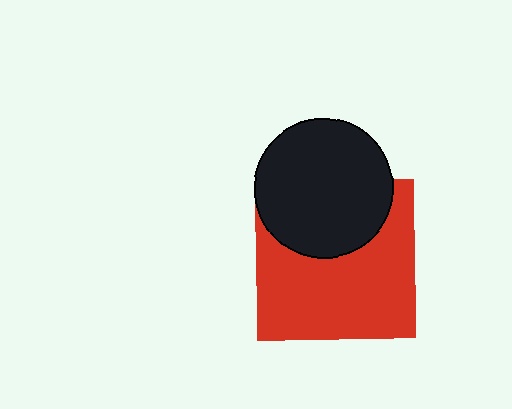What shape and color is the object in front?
The object in front is a black circle.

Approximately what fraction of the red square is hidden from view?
Roughly 35% of the red square is hidden behind the black circle.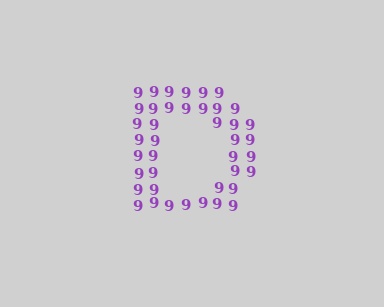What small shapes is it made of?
It is made of small digit 9's.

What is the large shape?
The large shape is the letter D.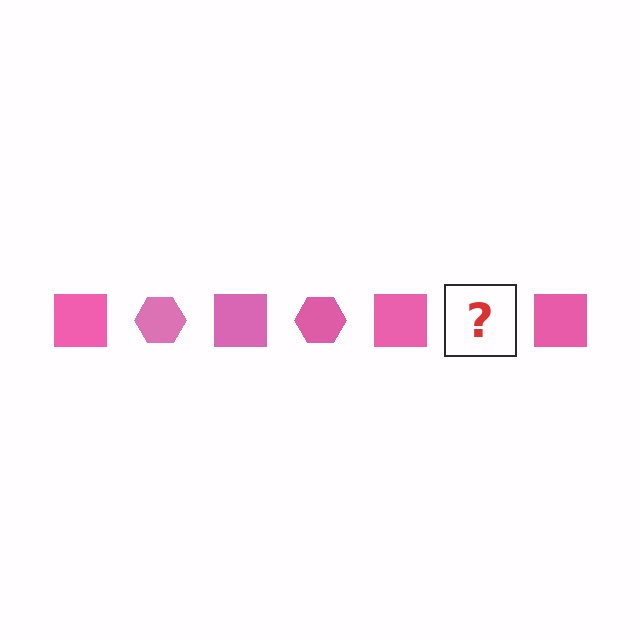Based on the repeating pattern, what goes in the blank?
The blank should be a pink hexagon.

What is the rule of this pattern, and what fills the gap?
The rule is that the pattern cycles through square, hexagon shapes in pink. The gap should be filled with a pink hexagon.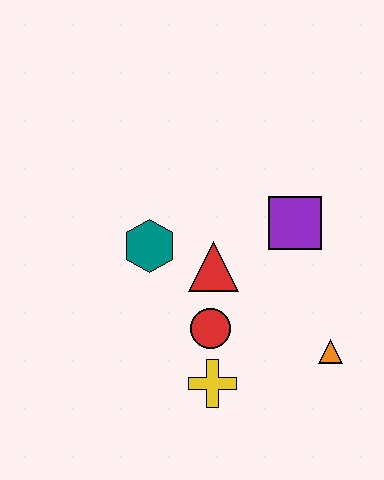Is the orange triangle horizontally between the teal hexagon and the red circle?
No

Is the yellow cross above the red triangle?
No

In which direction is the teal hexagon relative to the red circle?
The teal hexagon is above the red circle.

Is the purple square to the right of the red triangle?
Yes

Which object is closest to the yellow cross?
The red circle is closest to the yellow cross.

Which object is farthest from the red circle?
The purple square is farthest from the red circle.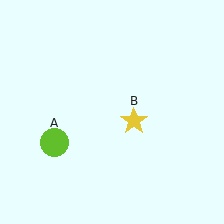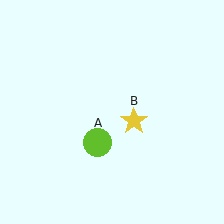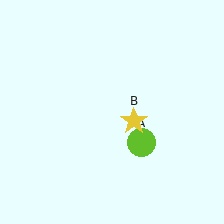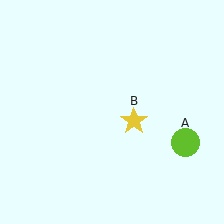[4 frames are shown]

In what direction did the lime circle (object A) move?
The lime circle (object A) moved right.